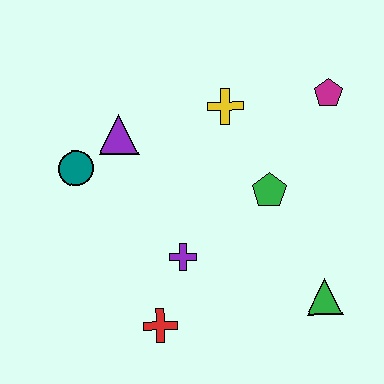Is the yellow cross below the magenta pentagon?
Yes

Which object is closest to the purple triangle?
The teal circle is closest to the purple triangle.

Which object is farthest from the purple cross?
The magenta pentagon is farthest from the purple cross.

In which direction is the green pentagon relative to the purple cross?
The green pentagon is to the right of the purple cross.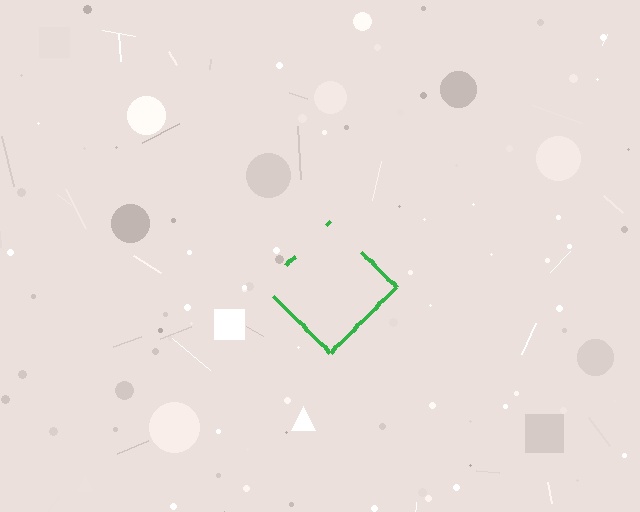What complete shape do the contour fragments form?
The contour fragments form a diamond.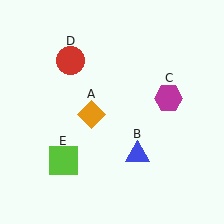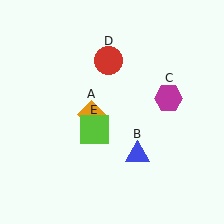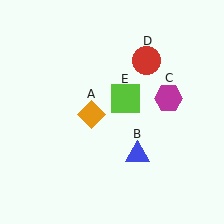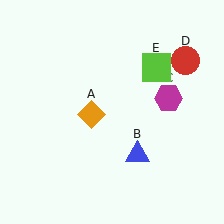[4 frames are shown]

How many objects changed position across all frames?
2 objects changed position: red circle (object D), lime square (object E).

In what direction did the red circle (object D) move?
The red circle (object D) moved right.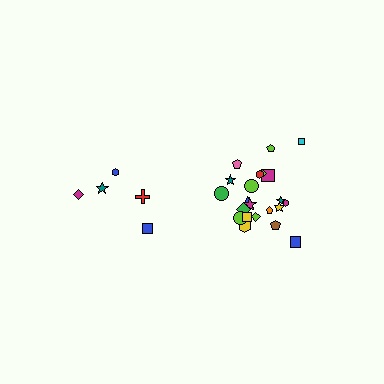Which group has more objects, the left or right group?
The right group.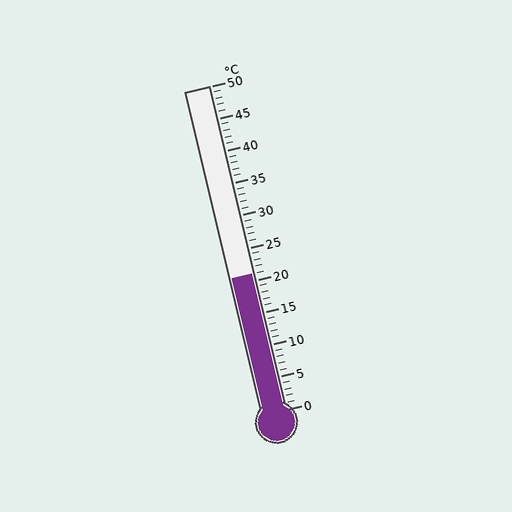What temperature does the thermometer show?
The thermometer shows approximately 21°C.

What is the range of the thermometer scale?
The thermometer scale ranges from 0°C to 50°C.